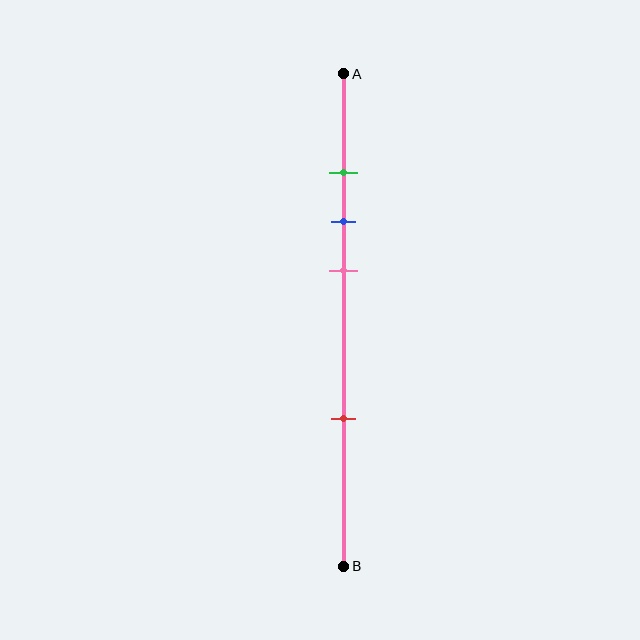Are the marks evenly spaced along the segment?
No, the marks are not evenly spaced.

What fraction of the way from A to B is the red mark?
The red mark is approximately 70% (0.7) of the way from A to B.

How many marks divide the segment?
There are 4 marks dividing the segment.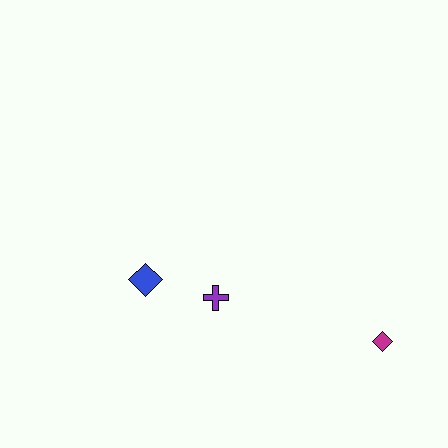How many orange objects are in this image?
There are no orange objects.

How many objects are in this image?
There are 3 objects.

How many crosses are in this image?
There is 1 cross.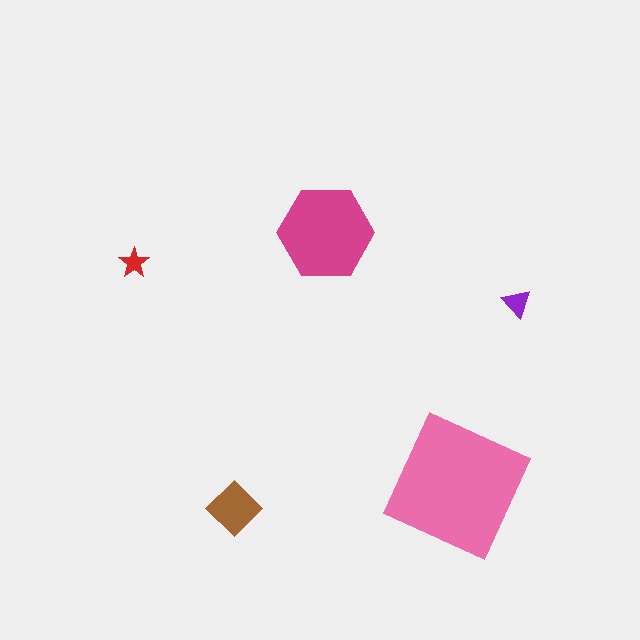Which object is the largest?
The pink square.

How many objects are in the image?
There are 5 objects in the image.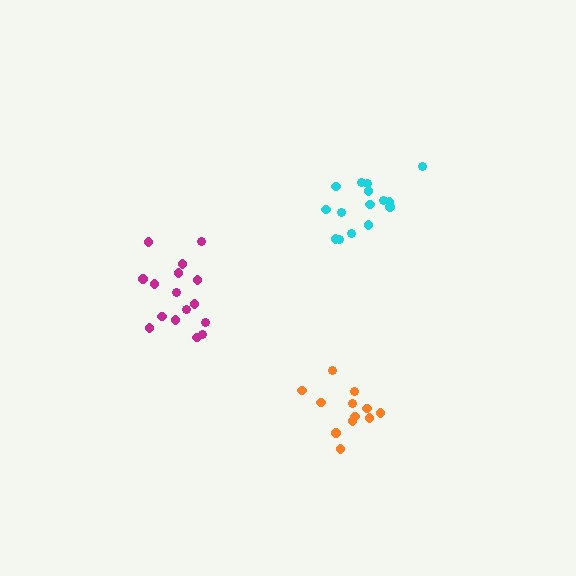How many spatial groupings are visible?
There are 3 spatial groupings.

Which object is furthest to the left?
The magenta cluster is leftmost.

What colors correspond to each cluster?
The clusters are colored: orange, cyan, magenta.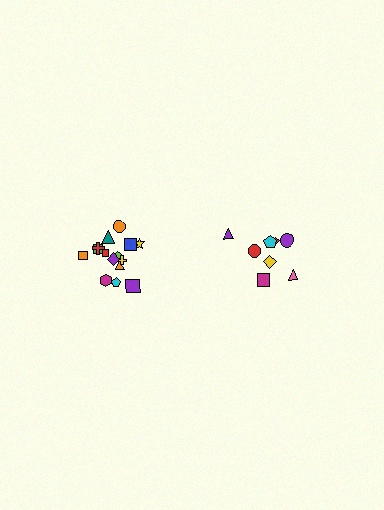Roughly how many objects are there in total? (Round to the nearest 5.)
Roughly 25 objects in total.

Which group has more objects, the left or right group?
The left group.